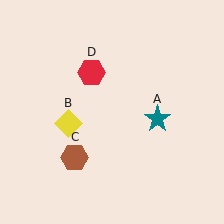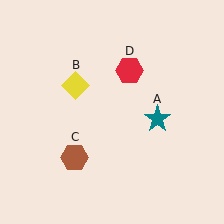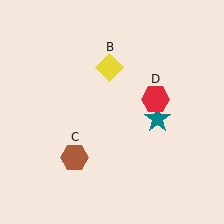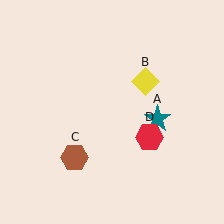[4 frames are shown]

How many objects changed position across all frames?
2 objects changed position: yellow diamond (object B), red hexagon (object D).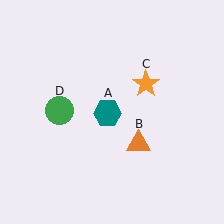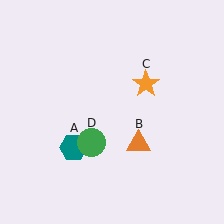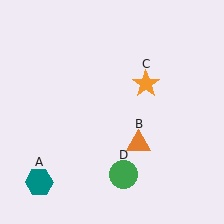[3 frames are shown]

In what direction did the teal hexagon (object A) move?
The teal hexagon (object A) moved down and to the left.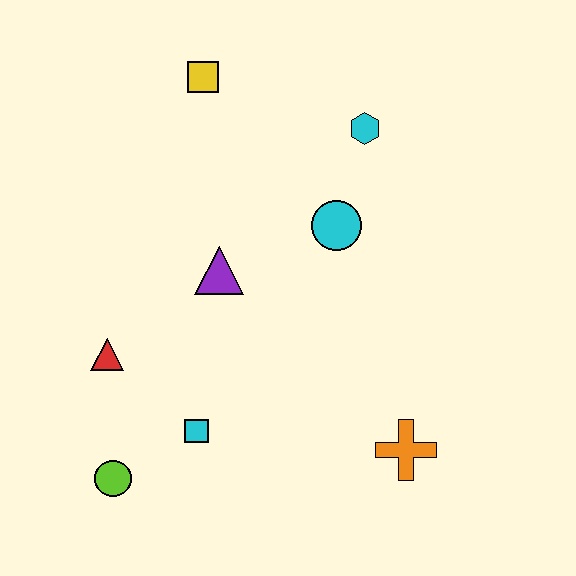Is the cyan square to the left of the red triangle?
No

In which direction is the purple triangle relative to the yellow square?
The purple triangle is below the yellow square.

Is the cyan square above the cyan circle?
No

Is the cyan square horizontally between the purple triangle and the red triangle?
Yes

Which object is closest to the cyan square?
The lime circle is closest to the cyan square.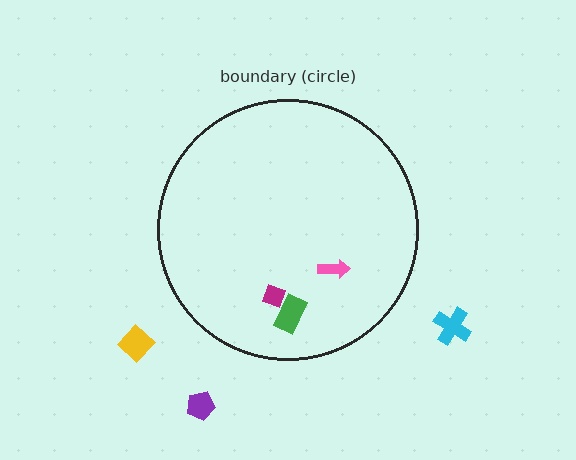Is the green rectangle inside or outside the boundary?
Inside.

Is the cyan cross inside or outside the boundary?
Outside.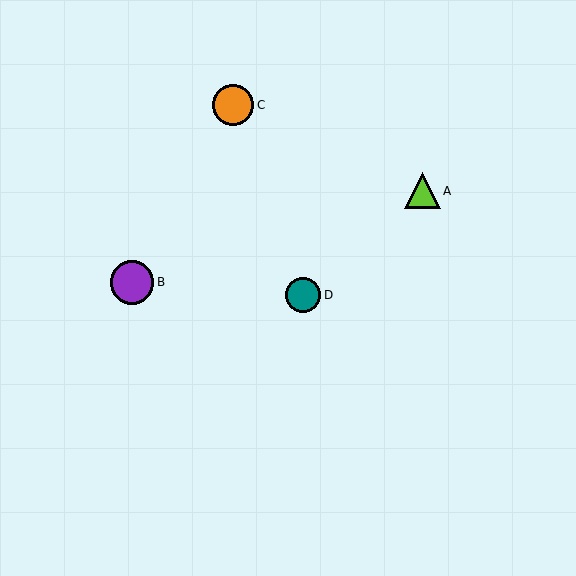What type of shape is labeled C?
Shape C is an orange circle.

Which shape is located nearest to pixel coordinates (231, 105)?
The orange circle (labeled C) at (233, 105) is nearest to that location.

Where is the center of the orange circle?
The center of the orange circle is at (233, 105).